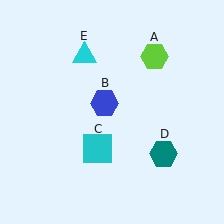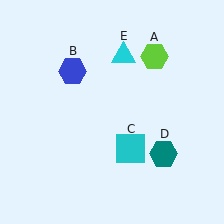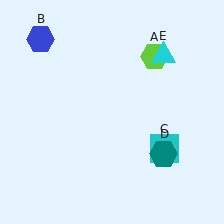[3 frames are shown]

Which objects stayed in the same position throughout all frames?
Lime hexagon (object A) and teal hexagon (object D) remained stationary.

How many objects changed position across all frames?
3 objects changed position: blue hexagon (object B), cyan square (object C), cyan triangle (object E).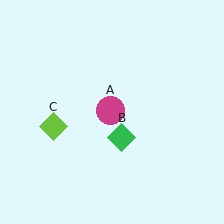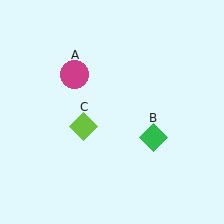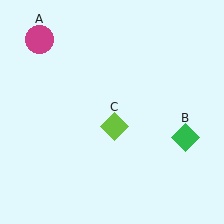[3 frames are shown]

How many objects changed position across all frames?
3 objects changed position: magenta circle (object A), green diamond (object B), lime diamond (object C).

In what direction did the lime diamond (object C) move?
The lime diamond (object C) moved right.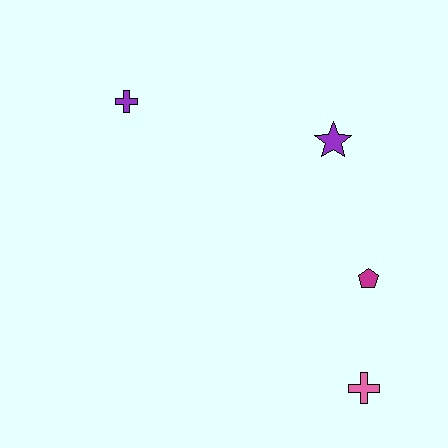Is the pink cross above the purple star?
No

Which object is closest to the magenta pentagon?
The pink cross is closest to the magenta pentagon.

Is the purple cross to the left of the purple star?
Yes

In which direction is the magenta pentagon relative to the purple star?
The magenta pentagon is below the purple star.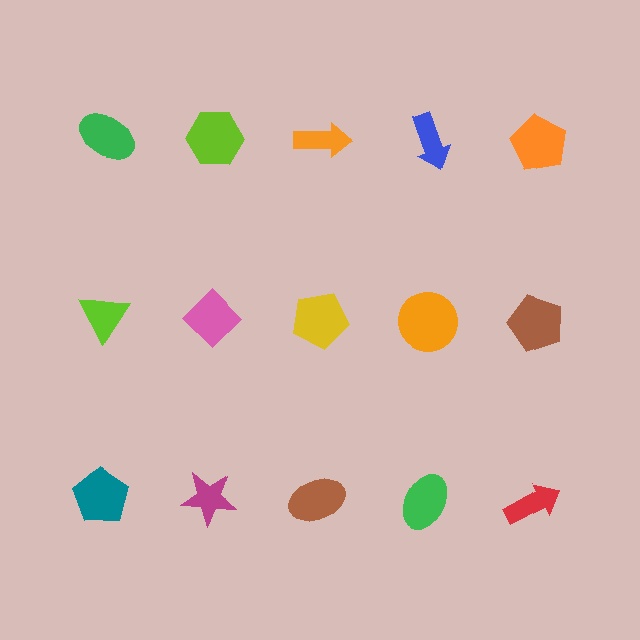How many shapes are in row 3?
5 shapes.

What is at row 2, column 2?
A pink diamond.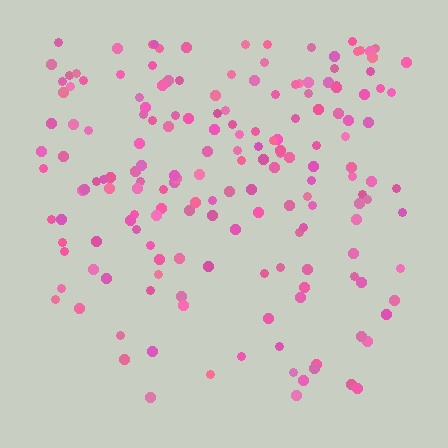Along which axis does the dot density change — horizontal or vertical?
Vertical.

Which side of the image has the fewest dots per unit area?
The bottom.